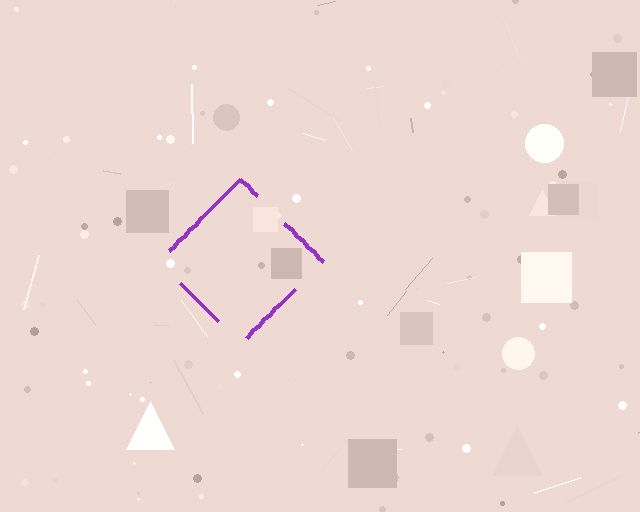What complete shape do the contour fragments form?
The contour fragments form a diamond.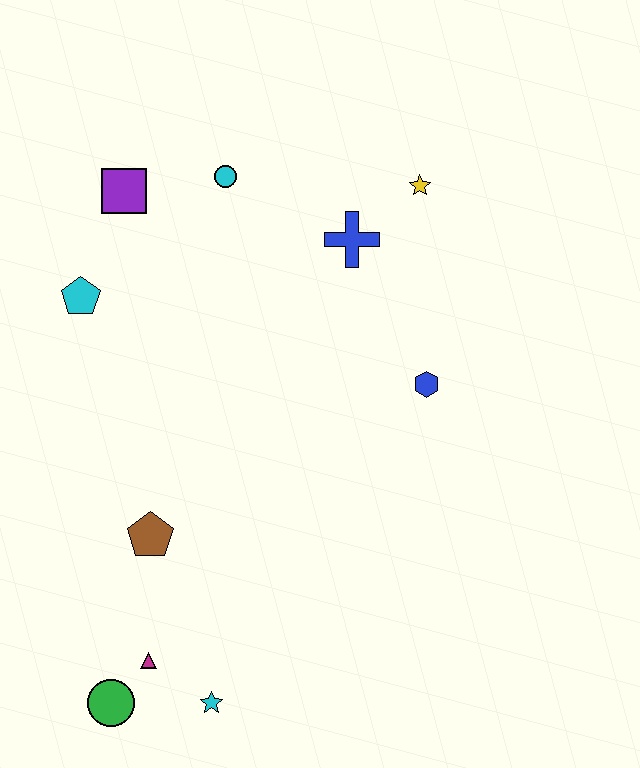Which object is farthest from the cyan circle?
The green circle is farthest from the cyan circle.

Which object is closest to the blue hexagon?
The blue cross is closest to the blue hexagon.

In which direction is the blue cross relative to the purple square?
The blue cross is to the right of the purple square.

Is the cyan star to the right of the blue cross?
No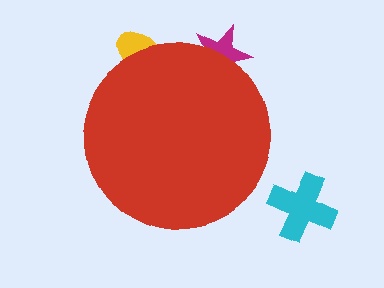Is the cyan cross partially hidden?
No, the cyan cross is fully visible.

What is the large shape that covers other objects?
A red circle.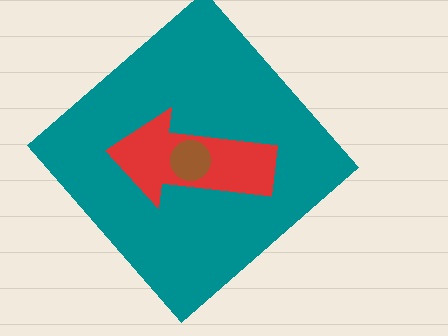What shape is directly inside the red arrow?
The brown circle.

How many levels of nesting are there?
3.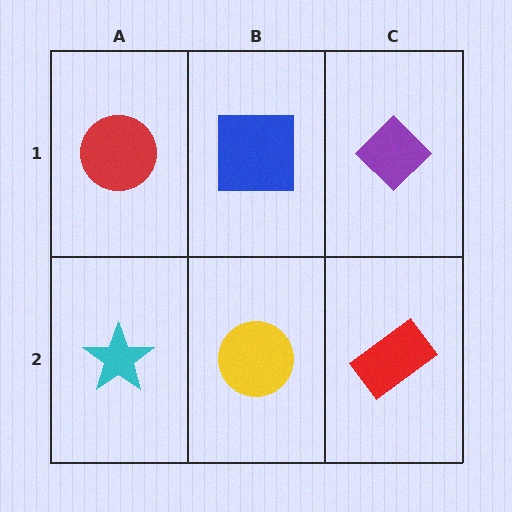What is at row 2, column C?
A red rectangle.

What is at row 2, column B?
A yellow circle.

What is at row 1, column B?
A blue square.